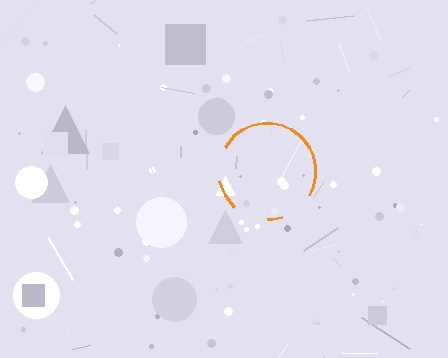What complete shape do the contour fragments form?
The contour fragments form a circle.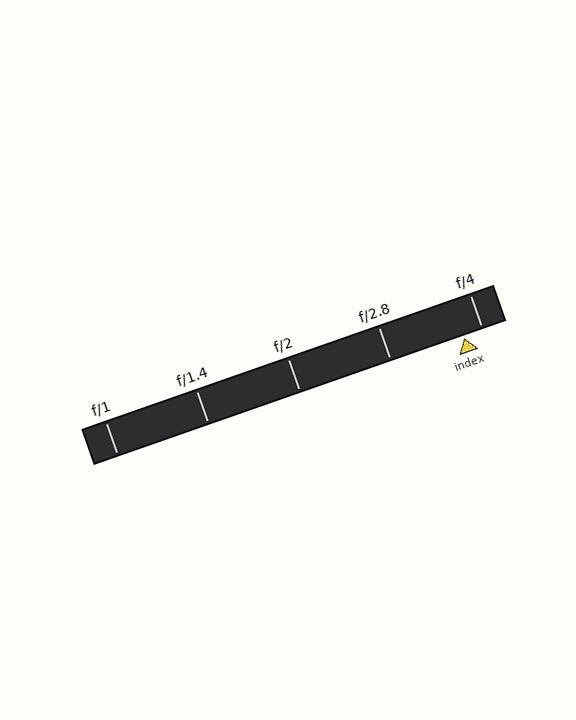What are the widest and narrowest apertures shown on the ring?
The widest aperture shown is f/1 and the narrowest is f/4.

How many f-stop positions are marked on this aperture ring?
There are 5 f-stop positions marked.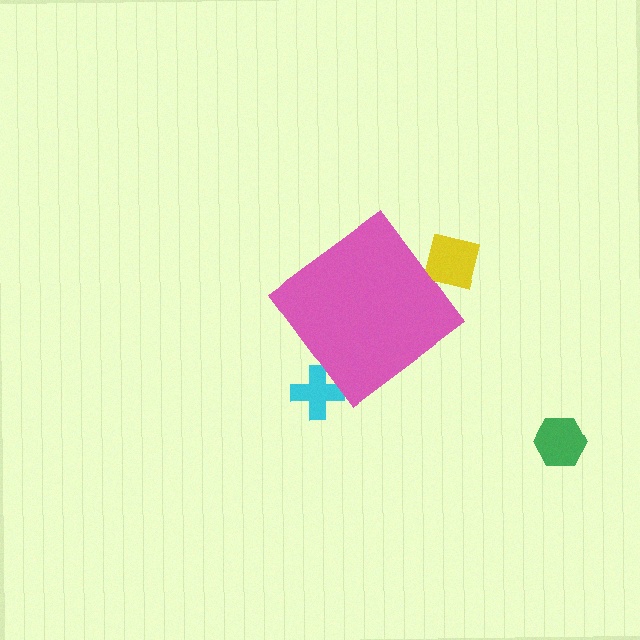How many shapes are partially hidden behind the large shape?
2 shapes are partially hidden.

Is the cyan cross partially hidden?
Yes, the cyan cross is partially hidden behind the pink diamond.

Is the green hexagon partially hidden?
No, the green hexagon is fully visible.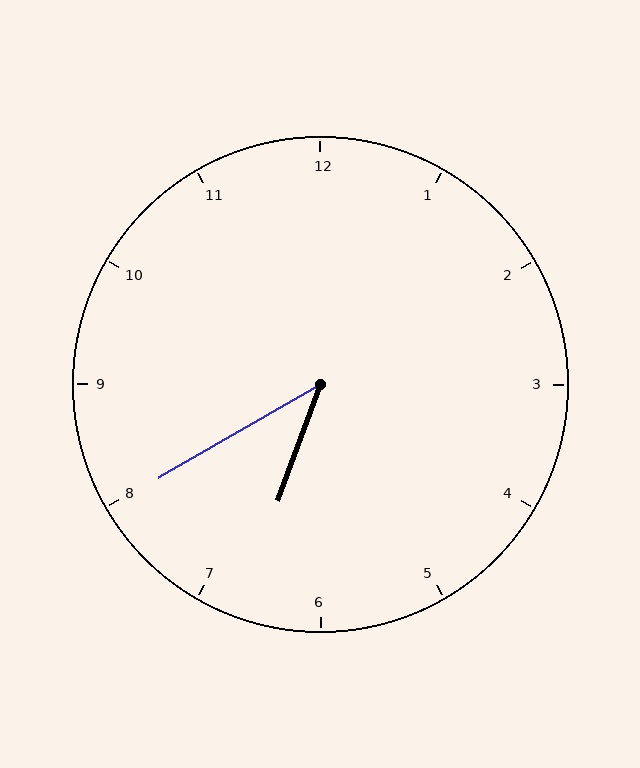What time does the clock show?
6:40.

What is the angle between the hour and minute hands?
Approximately 40 degrees.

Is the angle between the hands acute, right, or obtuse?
It is acute.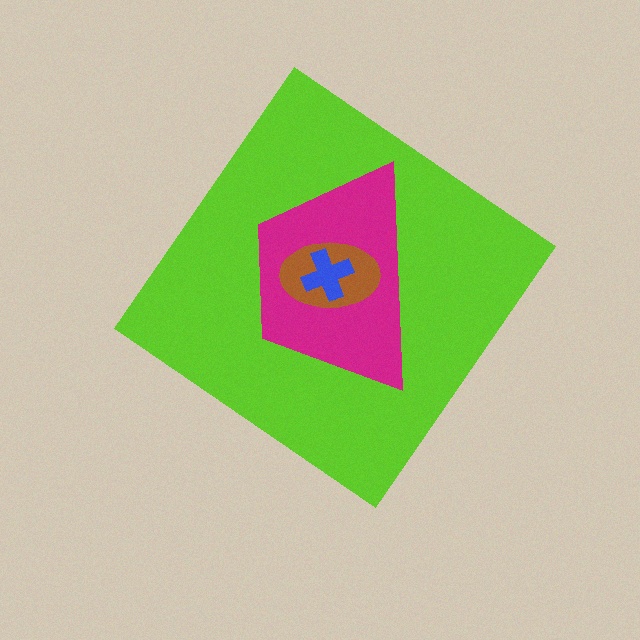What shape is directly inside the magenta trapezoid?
The brown ellipse.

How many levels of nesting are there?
4.